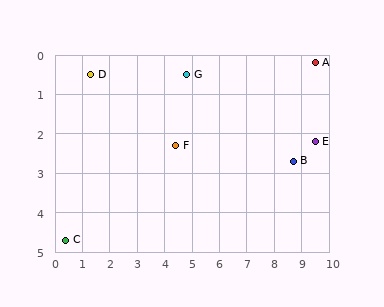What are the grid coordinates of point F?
Point F is at approximately (4.4, 2.3).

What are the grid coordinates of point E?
Point E is at approximately (9.5, 2.2).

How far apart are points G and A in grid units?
Points G and A are about 4.7 grid units apart.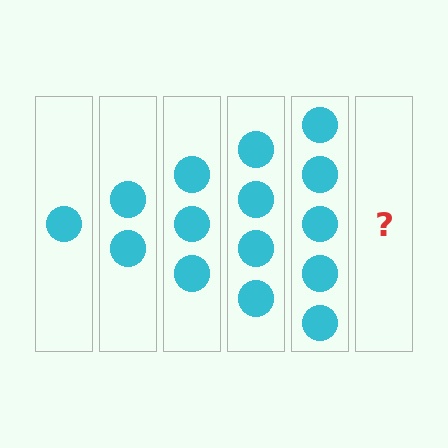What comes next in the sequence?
The next element should be 6 circles.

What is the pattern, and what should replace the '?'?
The pattern is that each step adds one more circle. The '?' should be 6 circles.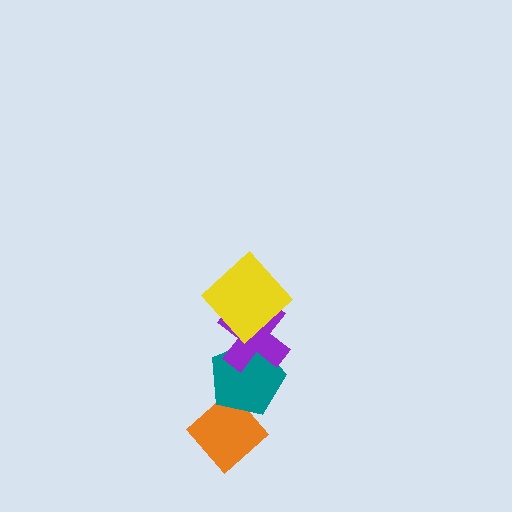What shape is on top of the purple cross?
The yellow diamond is on top of the purple cross.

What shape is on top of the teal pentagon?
The purple cross is on top of the teal pentagon.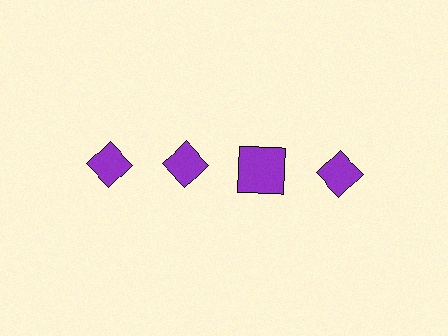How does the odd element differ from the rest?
It has a different shape: square instead of diamond.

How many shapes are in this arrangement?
There are 4 shapes arranged in a grid pattern.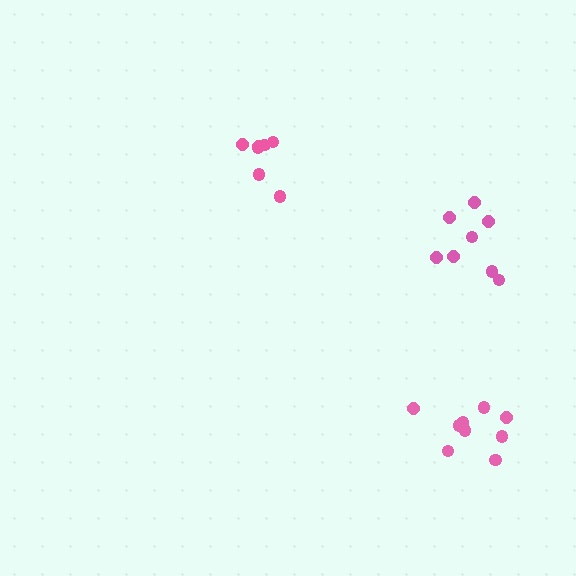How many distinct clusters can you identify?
There are 3 distinct clusters.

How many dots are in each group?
Group 1: 9 dots, Group 2: 8 dots, Group 3: 7 dots (24 total).